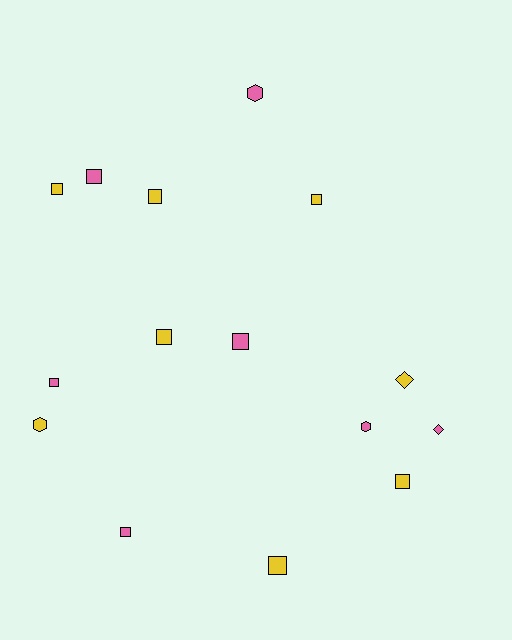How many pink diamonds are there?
There is 1 pink diamond.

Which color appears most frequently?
Yellow, with 8 objects.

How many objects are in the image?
There are 15 objects.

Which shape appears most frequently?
Square, with 10 objects.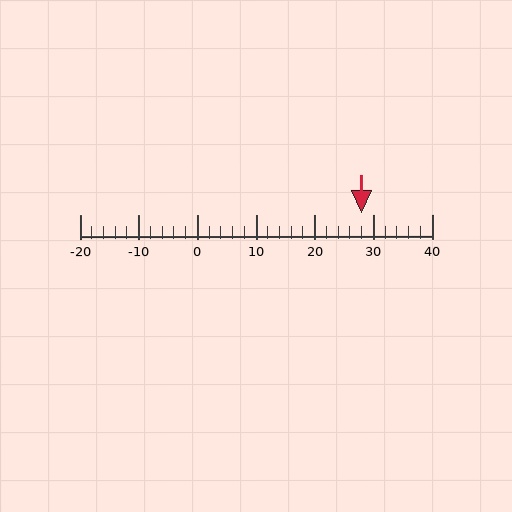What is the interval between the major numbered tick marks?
The major tick marks are spaced 10 units apart.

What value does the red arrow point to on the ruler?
The red arrow points to approximately 28.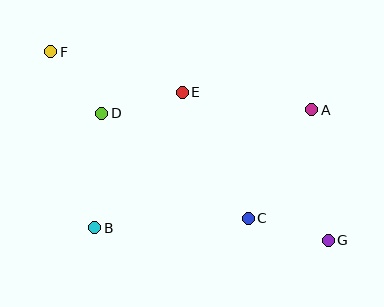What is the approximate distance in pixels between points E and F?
The distance between E and F is approximately 138 pixels.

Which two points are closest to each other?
Points D and F are closest to each other.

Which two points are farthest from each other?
Points F and G are farthest from each other.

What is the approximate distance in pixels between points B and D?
The distance between B and D is approximately 115 pixels.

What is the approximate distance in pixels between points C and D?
The distance between C and D is approximately 180 pixels.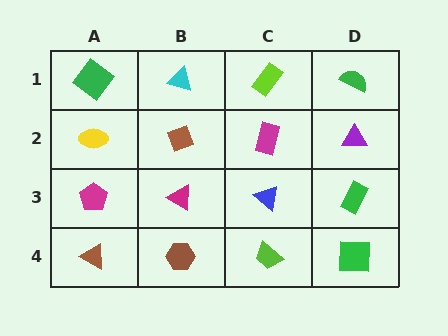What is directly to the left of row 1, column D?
A lime rectangle.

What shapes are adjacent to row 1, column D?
A purple triangle (row 2, column D), a lime rectangle (row 1, column C).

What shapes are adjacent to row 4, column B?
A magenta triangle (row 3, column B), a brown triangle (row 4, column A), a lime trapezoid (row 4, column C).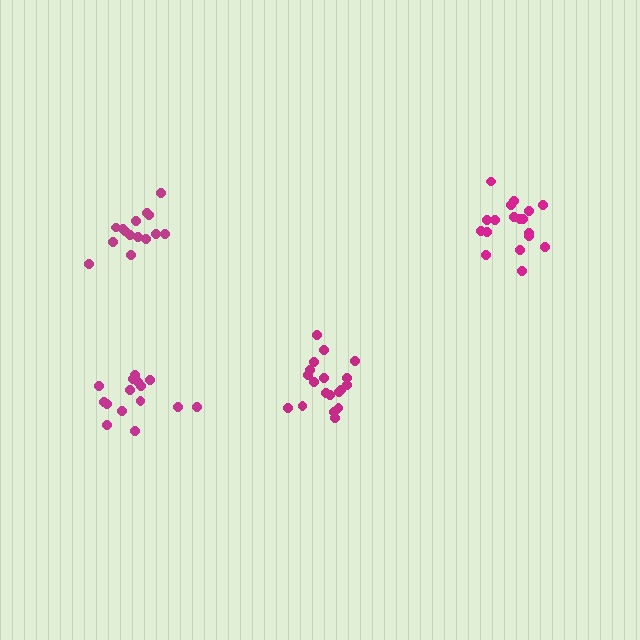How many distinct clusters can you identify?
There are 4 distinct clusters.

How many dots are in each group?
Group 1: 18 dots, Group 2: 19 dots, Group 3: 15 dots, Group 4: 15 dots (67 total).